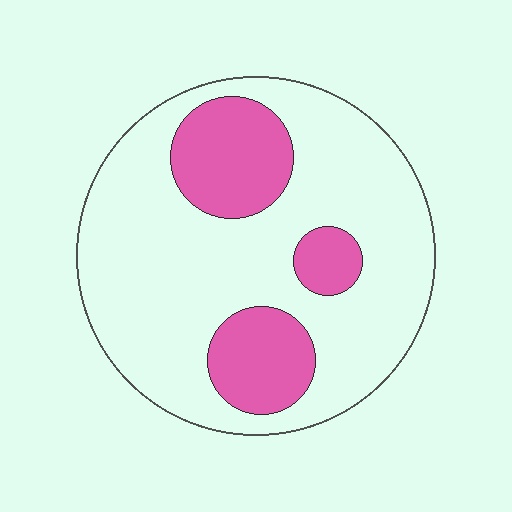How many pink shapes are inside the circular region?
3.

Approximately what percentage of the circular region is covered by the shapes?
Approximately 25%.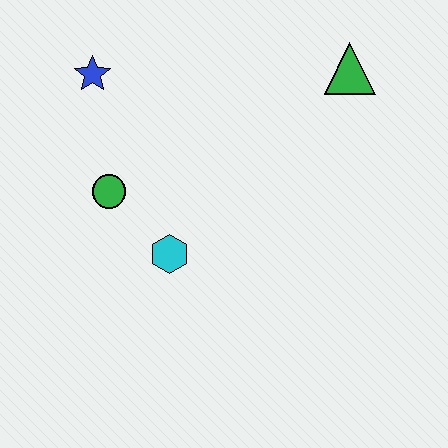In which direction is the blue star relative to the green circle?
The blue star is above the green circle.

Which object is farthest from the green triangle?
The green circle is farthest from the green triangle.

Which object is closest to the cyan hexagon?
The green circle is closest to the cyan hexagon.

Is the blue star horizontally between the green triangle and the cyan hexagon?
No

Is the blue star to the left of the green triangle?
Yes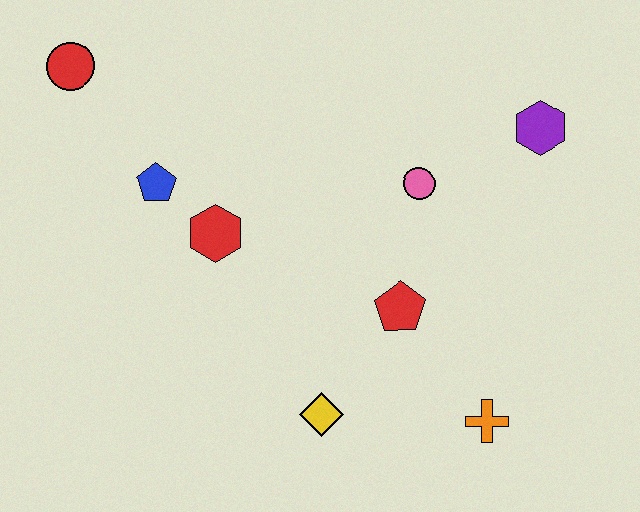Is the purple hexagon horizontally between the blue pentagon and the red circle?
No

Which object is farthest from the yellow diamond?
The red circle is farthest from the yellow diamond.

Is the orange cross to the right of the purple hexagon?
No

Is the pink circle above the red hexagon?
Yes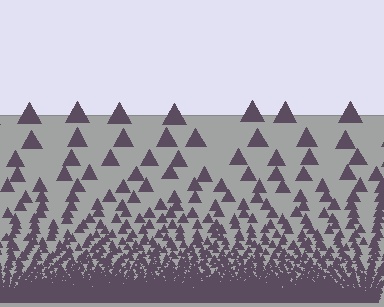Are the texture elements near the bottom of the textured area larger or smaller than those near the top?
Smaller. The gradient is inverted — elements near the bottom are smaller and denser.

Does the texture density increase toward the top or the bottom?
Density increases toward the bottom.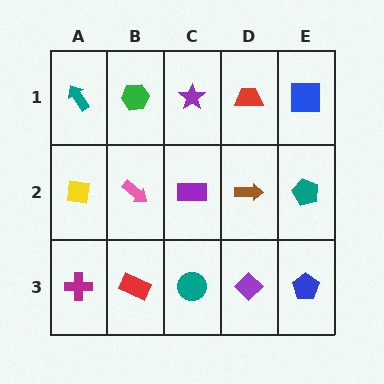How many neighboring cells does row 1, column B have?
3.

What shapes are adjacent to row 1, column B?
A pink arrow (row 2, column B), a teal arrow (row 1, column A), a purple star (row 1, column C).